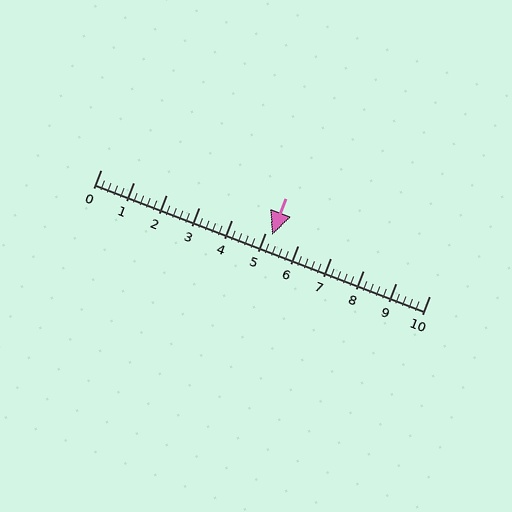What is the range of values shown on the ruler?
The ruler shows values from 0 to 10.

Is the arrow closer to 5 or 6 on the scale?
The arrow is closer to 5.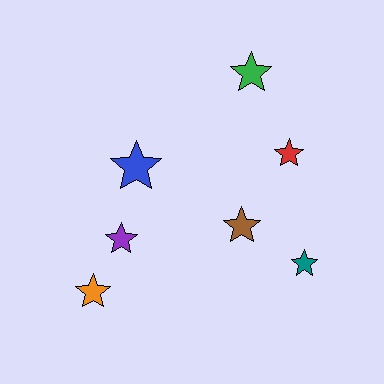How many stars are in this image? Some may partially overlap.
There are 7 stars.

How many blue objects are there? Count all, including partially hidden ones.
There is 1 blue object.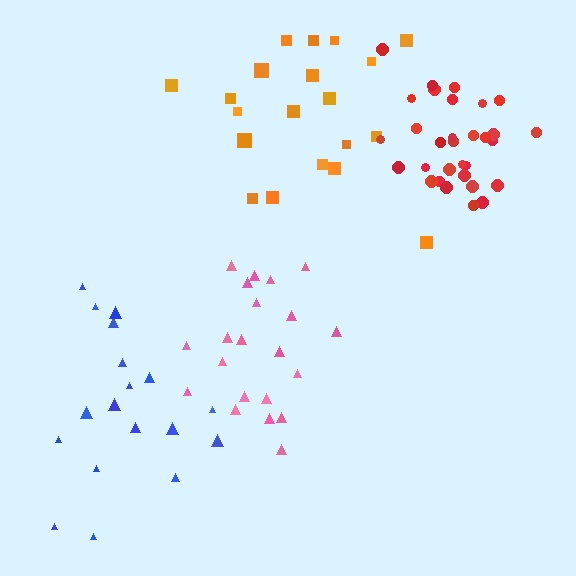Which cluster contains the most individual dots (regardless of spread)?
Red (32).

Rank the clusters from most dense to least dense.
red, pink, blue, orange.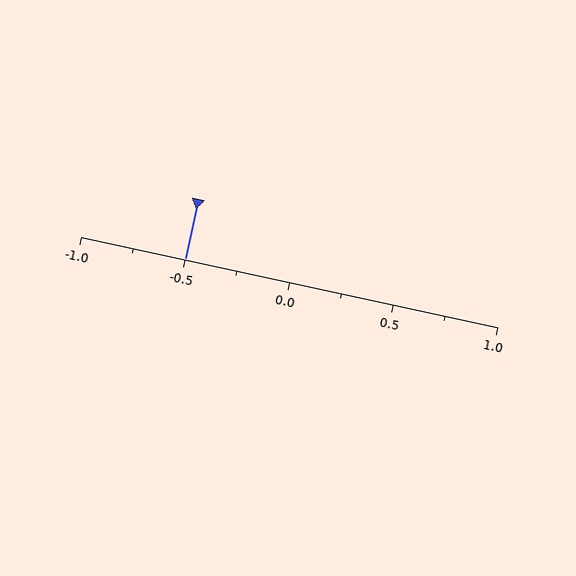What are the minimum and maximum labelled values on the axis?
The axis runs from -1.0 to 1.0.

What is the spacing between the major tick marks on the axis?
The major ticks are spaced 0.5 apart.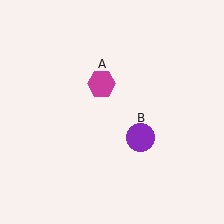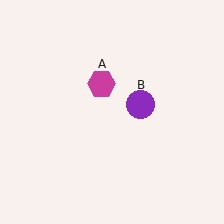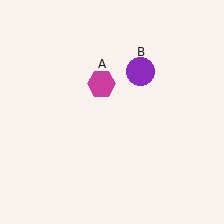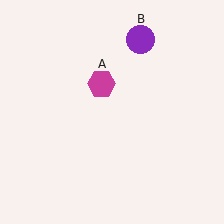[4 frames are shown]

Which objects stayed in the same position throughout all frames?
Magenta hexagon (object A) remained stationary.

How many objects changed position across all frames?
1 object changed position: purple circle (object B).